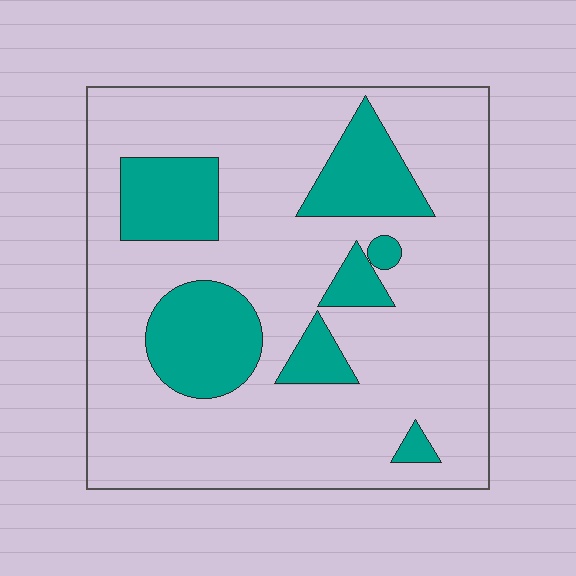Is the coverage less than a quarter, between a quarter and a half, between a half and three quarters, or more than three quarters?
Less than a quarter.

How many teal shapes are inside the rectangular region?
7.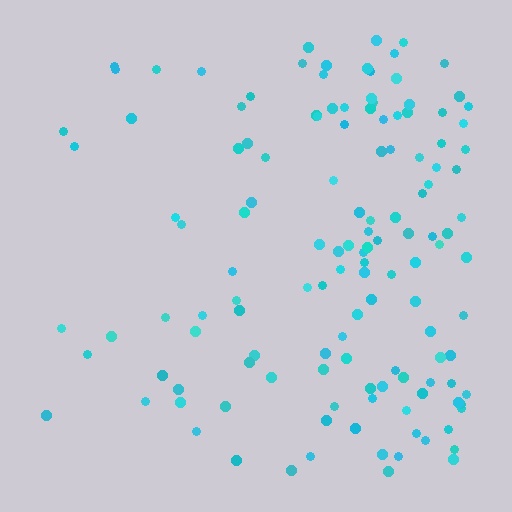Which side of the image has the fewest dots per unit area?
The left.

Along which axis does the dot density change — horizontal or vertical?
Horizontal.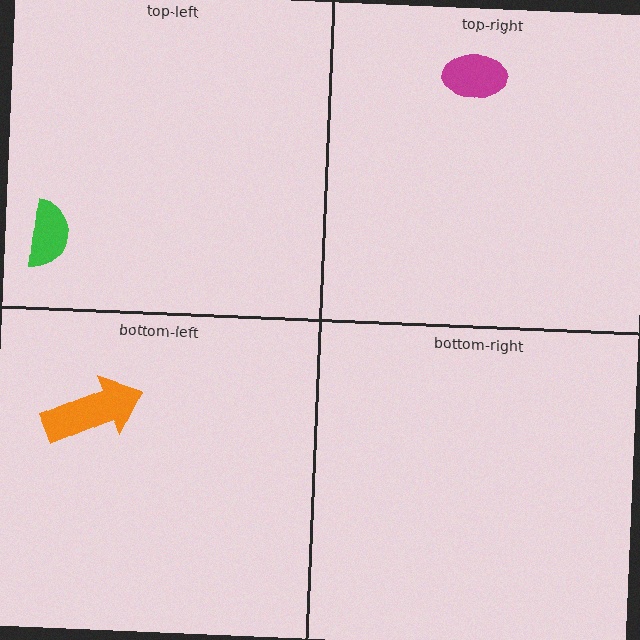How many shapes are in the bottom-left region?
1.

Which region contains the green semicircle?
The top-left region.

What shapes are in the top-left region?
The green semicircle.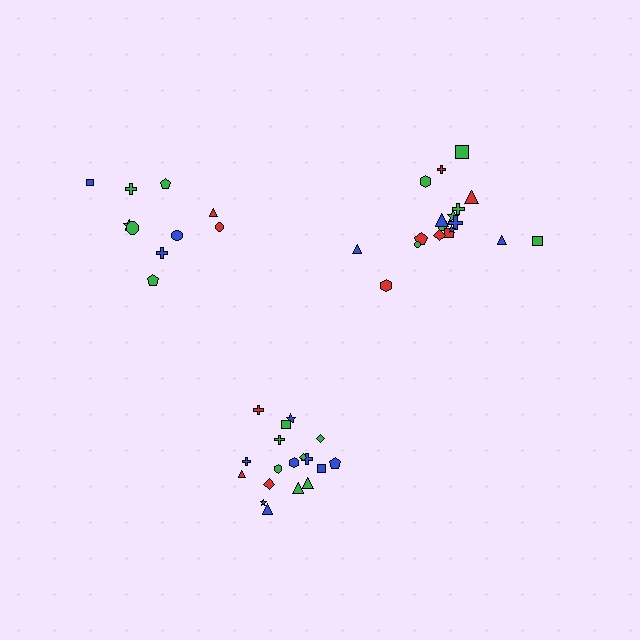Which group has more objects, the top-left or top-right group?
The top-right group.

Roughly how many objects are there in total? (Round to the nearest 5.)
Roughly 45 objects in total.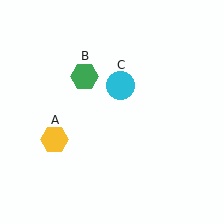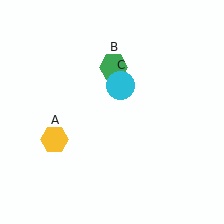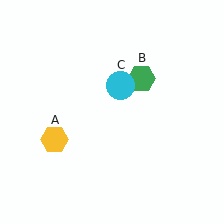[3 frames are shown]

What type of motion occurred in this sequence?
The green hexagon (object B) rotated clockwise around the center of the scene.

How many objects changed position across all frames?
1 object changed position: green hexagon (object B).